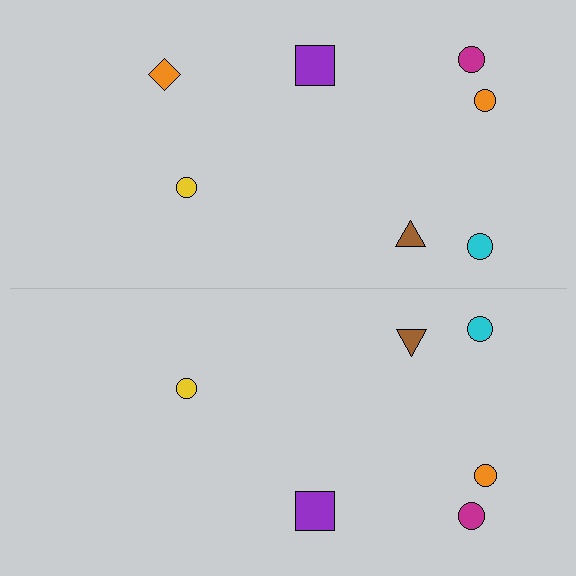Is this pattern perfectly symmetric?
No, the pattern is not perfectly symmetric. A orange diamond is missing from the bottom side.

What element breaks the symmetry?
A orange diamond is missing from the bottom side.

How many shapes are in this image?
There are 13 shapes in this image.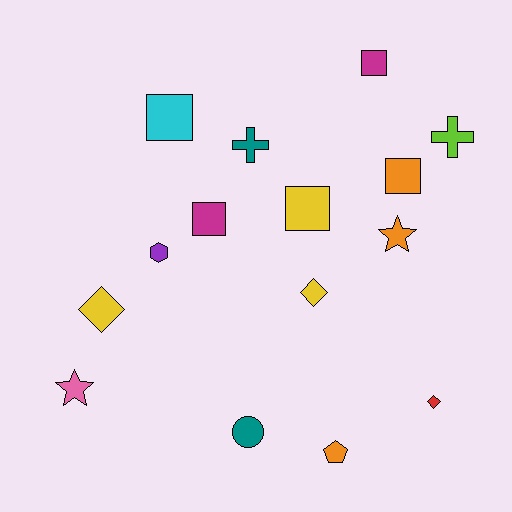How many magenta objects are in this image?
There are 2 magenta objects.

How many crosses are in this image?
There are 2 crosses.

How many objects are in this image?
There are 15 objects.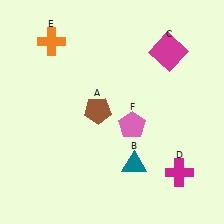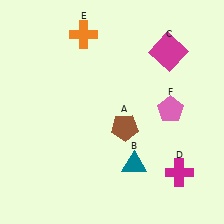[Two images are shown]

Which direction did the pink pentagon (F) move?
The pink pentagon (F) moved right.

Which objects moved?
The objects that moved are: the brown pentagon (A), the orange cross (E), the pink pentagon (F).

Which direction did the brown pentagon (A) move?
The brown pentagon (A) moved right.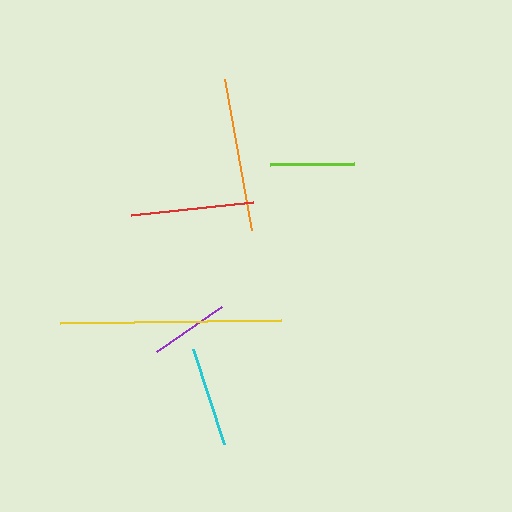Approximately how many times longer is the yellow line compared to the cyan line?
The yellow line is approximately 2.2 times the length of the cyan line.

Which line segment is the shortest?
The purple line is the shortest at approximately 79 pixels.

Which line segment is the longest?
The yellow line is the longest at approximately 221 pixels.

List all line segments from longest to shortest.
From longest to shortest: yellow, orange, red, cyan, lime, purple.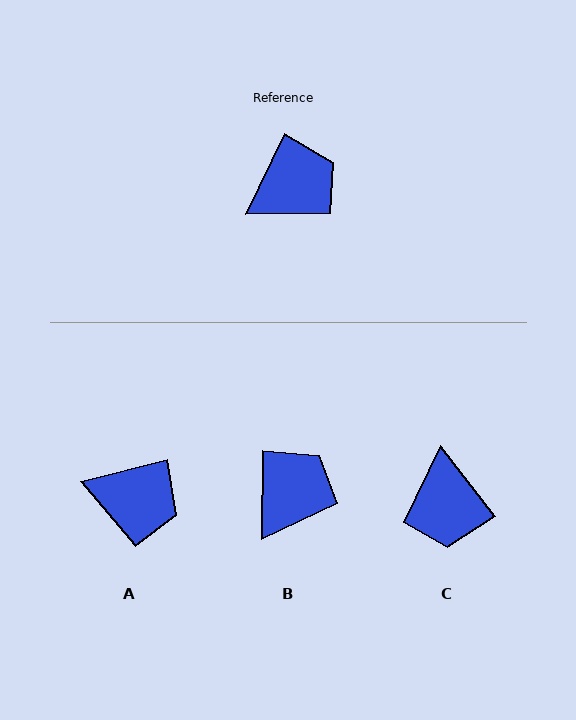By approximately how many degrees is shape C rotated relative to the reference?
Approximately 117 degrees clockwise.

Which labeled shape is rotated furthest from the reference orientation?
C, about 117 degrees away.